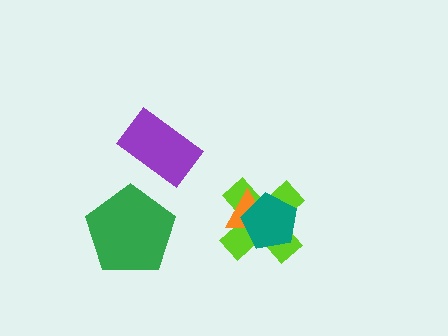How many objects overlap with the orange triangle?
2 objects overlap with the orange triangle.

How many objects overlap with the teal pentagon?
2 objects overlap with the teal pentagon.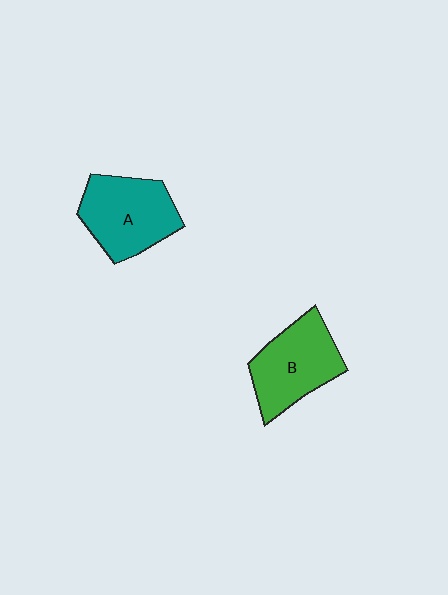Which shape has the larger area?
Shape A (teal).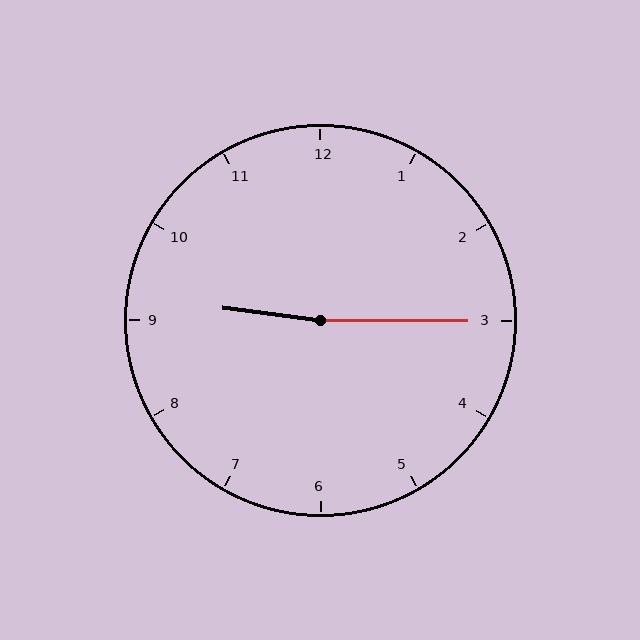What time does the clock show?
9:15.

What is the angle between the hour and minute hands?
Approximately 172 degrees.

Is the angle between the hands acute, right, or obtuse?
It is obtuse.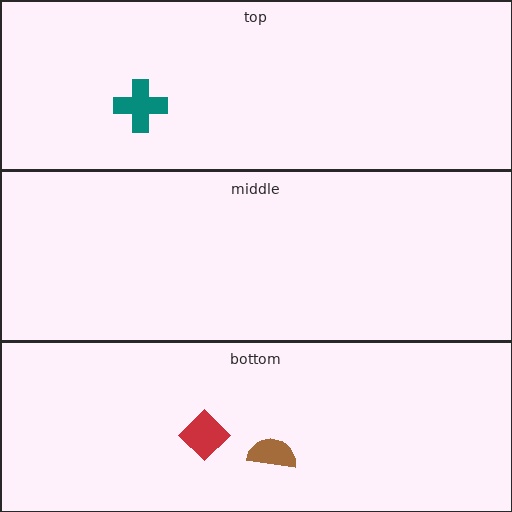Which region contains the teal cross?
The top region.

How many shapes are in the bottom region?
2.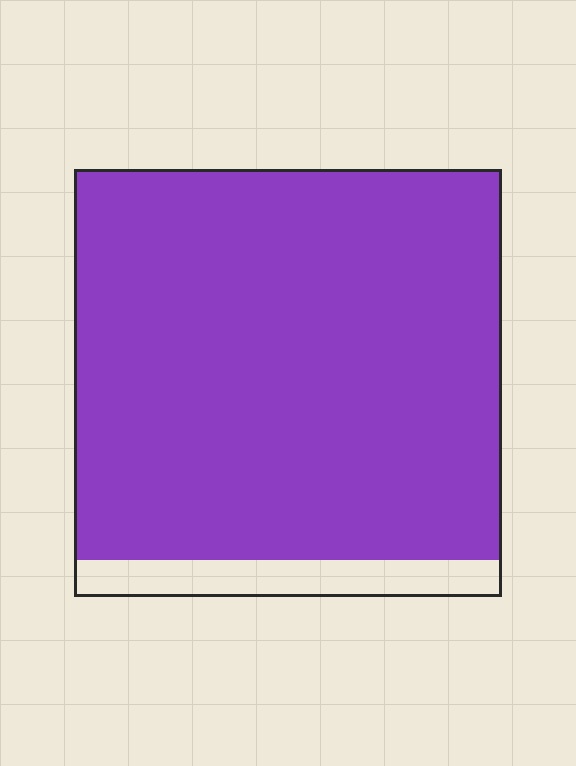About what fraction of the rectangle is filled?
About nine tenths (9/10).